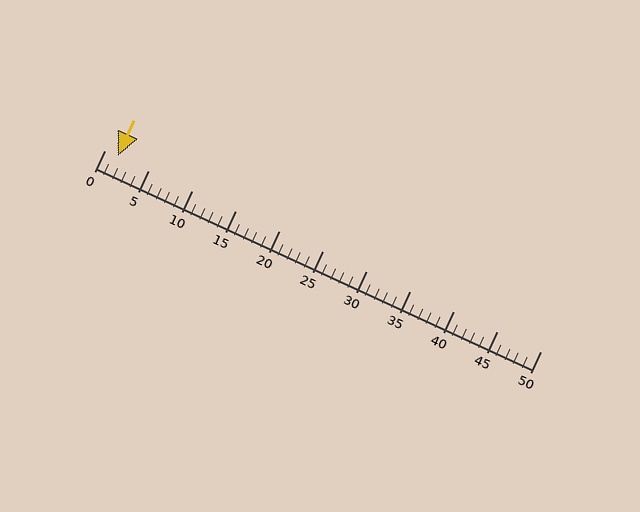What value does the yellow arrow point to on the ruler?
The yellow arrow points to approximately 2.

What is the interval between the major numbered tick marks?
The major tick marks are spaced 5 units apart.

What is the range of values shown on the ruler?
The ruler shows values from 0 to 50.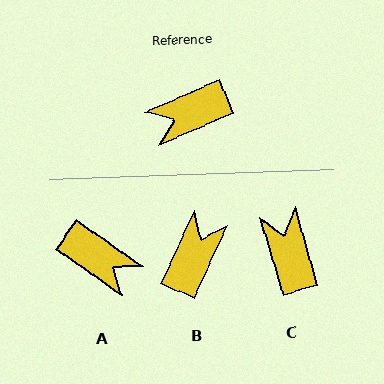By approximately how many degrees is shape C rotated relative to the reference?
Approximately 97 degrees clockwise.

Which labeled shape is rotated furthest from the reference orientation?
B, about 138 degrees away.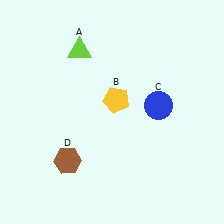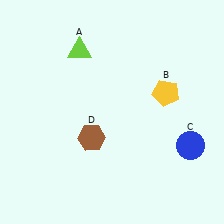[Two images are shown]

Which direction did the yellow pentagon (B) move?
The yellow pentagon (B) moved right.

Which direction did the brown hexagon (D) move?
The brown hexagon (D) moved right.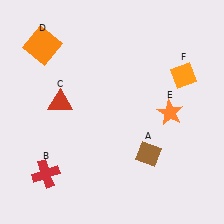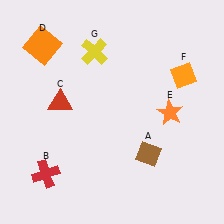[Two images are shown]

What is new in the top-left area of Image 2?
A yellow cross (G) was added in the top-left area of Image 2.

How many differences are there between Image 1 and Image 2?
There is 1 difference between the two images.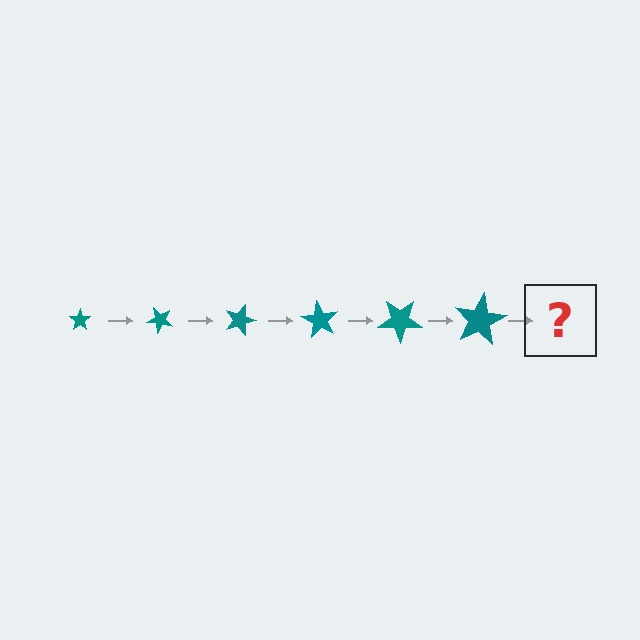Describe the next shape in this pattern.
It should be a star, larger than the previous one and rotated 270 degrees from the start.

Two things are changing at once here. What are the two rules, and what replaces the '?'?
The two rules are that the star grows larger each step and it rotates 45 degrees each step. The '?' should be a star, larger than the previous one and rotated 270 degrees from the start.